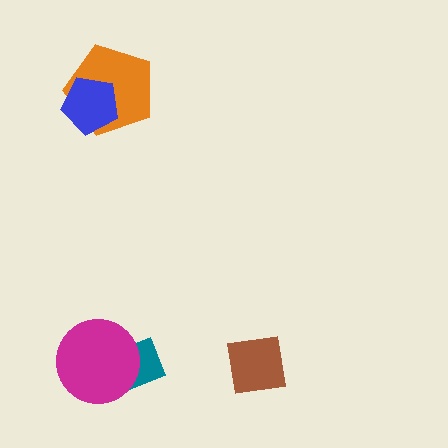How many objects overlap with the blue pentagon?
1 object overlaps with the blue pentagon.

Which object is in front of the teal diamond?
The magenta circle is in front of the teal diamond.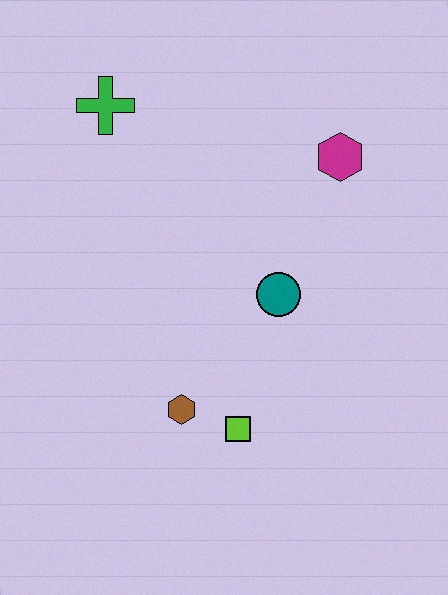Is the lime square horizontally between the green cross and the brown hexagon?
No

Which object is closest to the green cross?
The magenta hexagon is closest to the green cross.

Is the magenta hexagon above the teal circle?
Yes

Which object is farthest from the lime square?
The green cross is farthest from the lime square.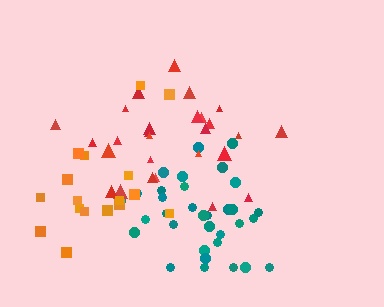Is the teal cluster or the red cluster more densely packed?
Teal.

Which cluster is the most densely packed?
Teal.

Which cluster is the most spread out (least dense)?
Orange.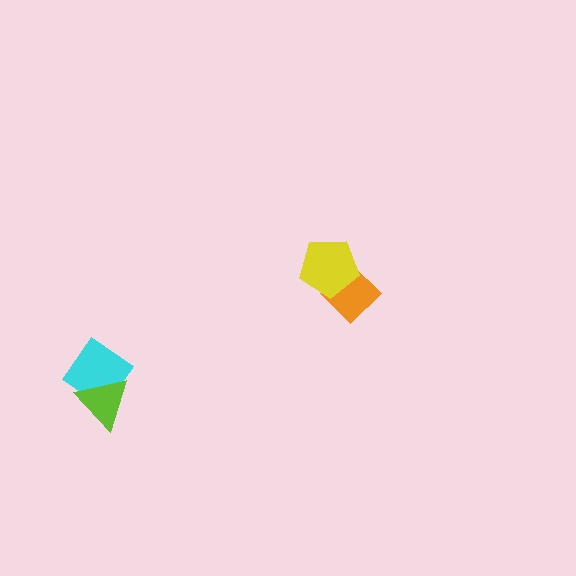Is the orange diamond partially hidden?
Yes, it is partially covered by another shape.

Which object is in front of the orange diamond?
The yellow pentagon is in front of the orange diamond.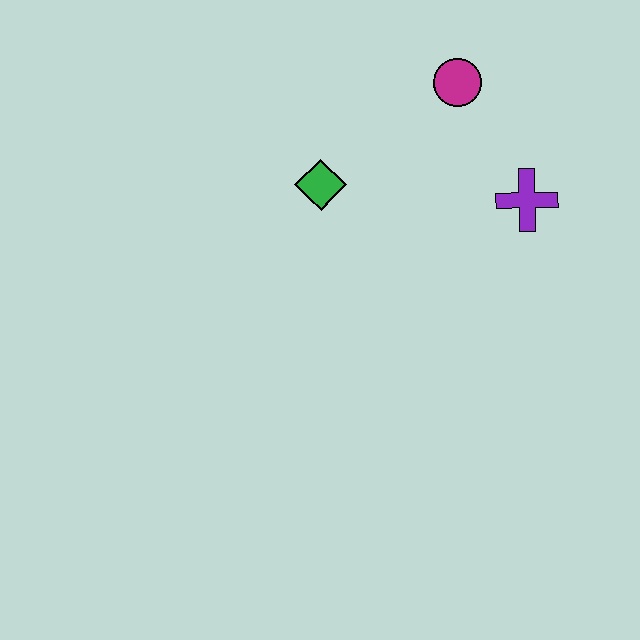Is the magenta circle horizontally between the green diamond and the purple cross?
Yes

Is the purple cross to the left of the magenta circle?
No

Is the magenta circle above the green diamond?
Yes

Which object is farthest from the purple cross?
The green diamond is farthest from the purple cross.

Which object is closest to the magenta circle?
The purple cross is closest to the magenta circle.